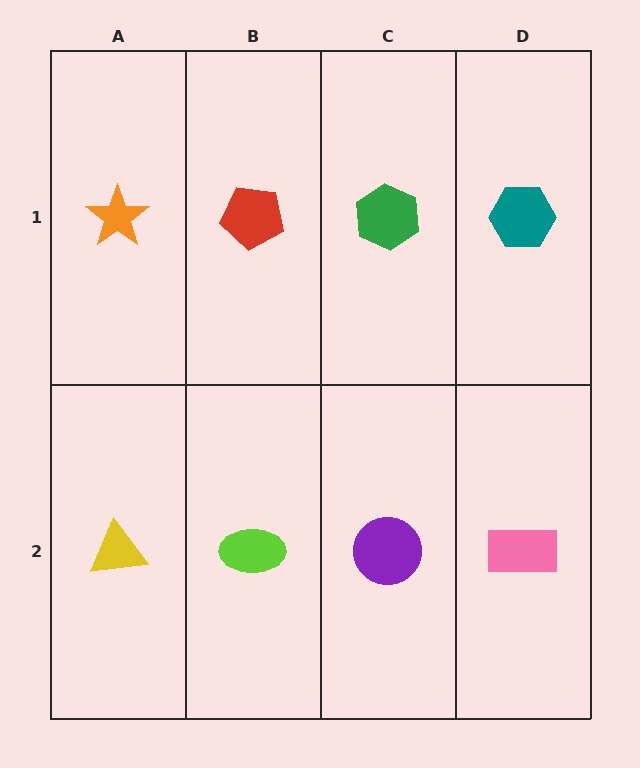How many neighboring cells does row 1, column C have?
3.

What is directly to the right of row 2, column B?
A purple circle.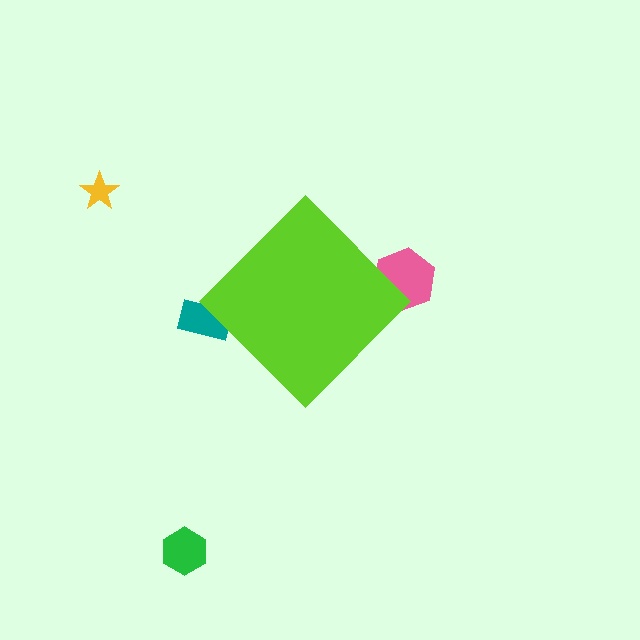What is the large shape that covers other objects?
A lime diamond.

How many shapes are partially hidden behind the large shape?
2 shapes are partially hidden.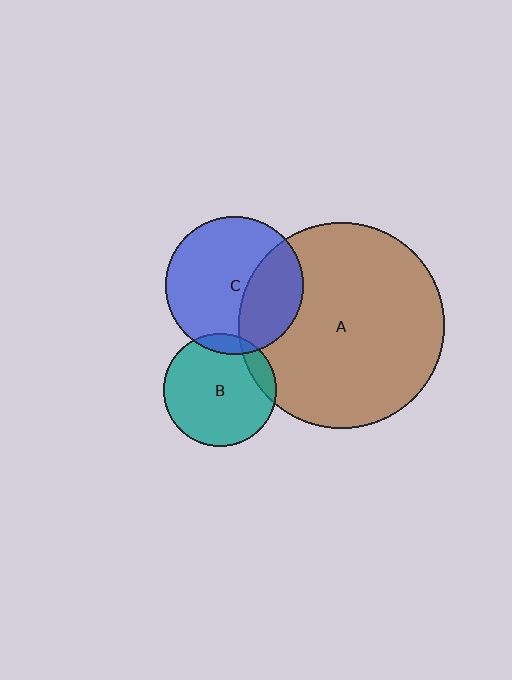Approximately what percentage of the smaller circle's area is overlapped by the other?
Approximately 10%.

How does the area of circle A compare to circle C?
Approximately 2.2 times.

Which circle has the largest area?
Circle A (brown).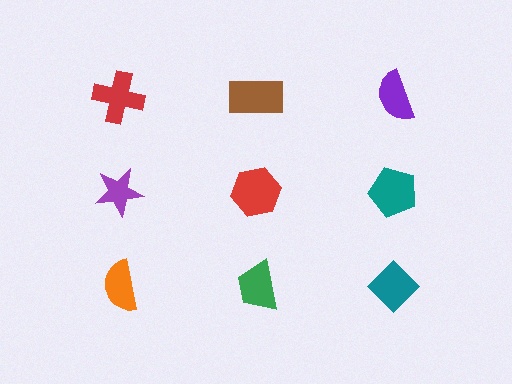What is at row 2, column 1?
A purple star.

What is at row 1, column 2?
A brown rectangle.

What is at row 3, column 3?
A teal diamond.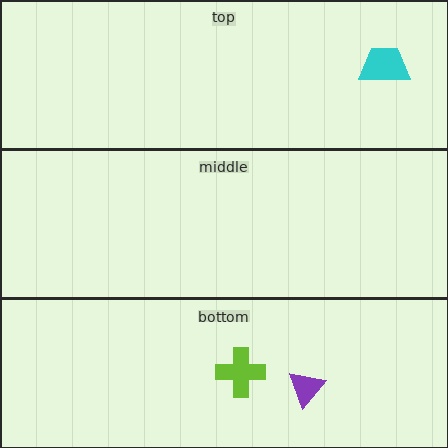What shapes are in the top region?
The cyan trapezoid.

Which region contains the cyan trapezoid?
The top region.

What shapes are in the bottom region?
The lime cross, the purple triangle.